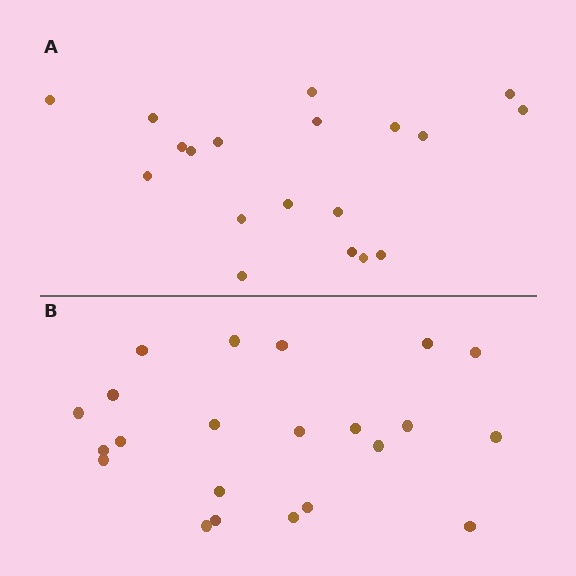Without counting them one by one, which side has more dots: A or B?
Region B (the bottom region) has more dots.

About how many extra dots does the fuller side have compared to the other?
Region B has just a few more — roughly 2 or 3 more dots than region A.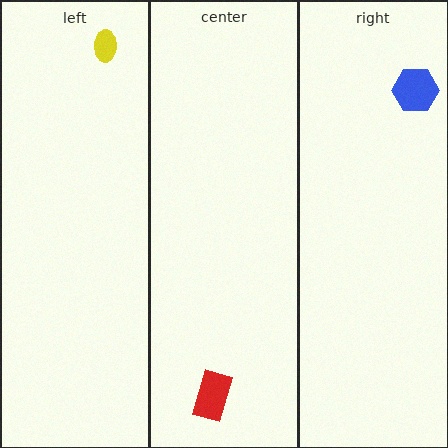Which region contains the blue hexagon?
The right region.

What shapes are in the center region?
The red rectangle.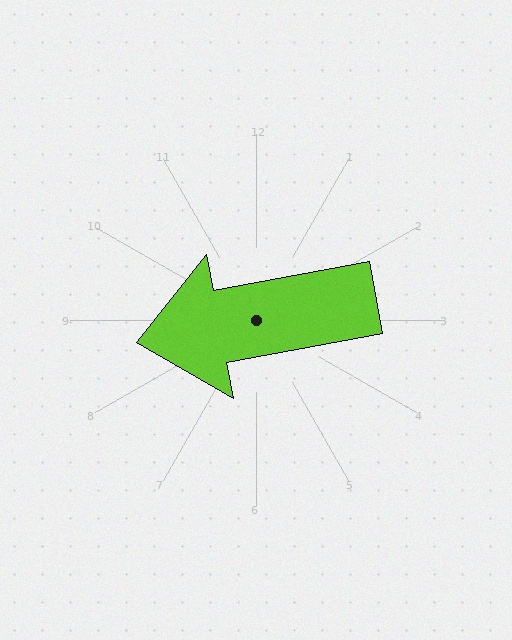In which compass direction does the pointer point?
West.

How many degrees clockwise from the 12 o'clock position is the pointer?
Approximately 260 degrees.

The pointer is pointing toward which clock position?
Roughly 9 o'clock.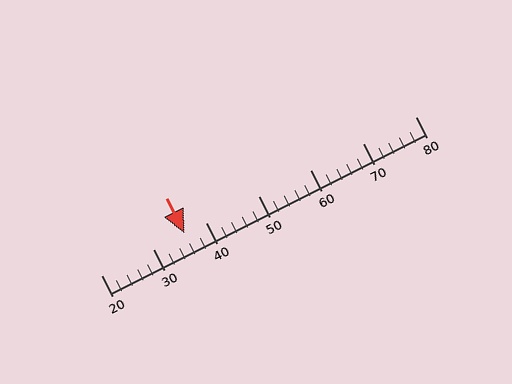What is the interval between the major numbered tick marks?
The major tick marks are spaced 10 units apart.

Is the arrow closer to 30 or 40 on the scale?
The arrow is closer to 40.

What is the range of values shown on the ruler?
The ruler shows values from 20 to 80.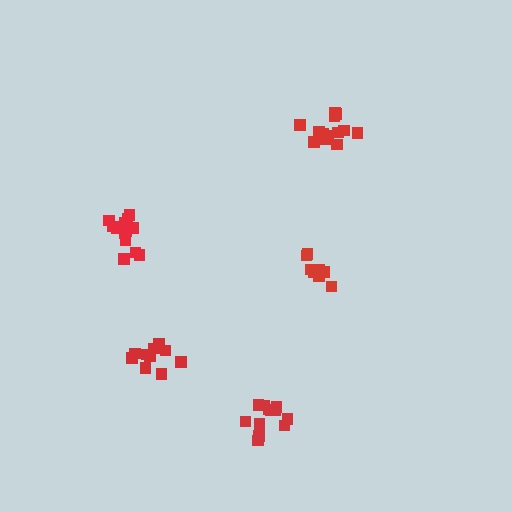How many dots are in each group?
Group 1: 14 dots, Group 2: 10 dots, Group 3: 12 dots, Group 4: 9 dots, Group 5: 15 dots (60 total).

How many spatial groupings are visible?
There are 5 spatial groupings.